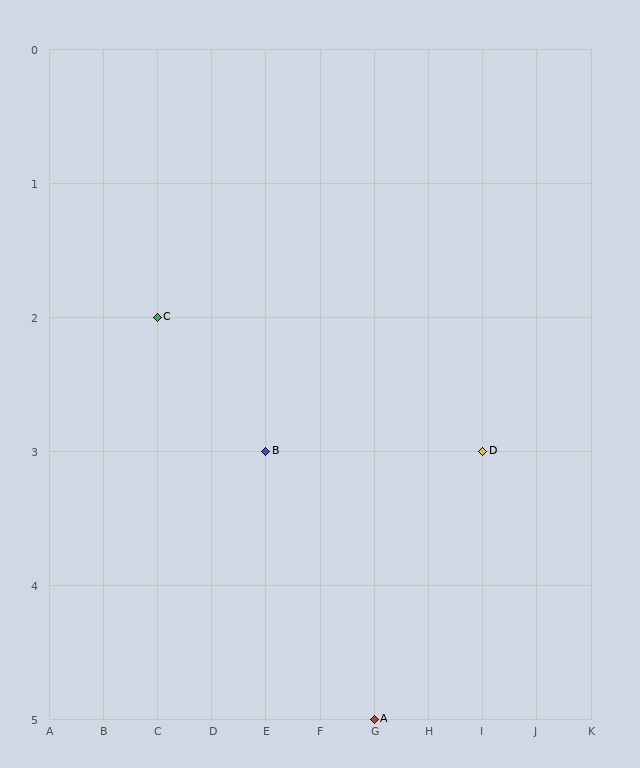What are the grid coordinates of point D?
Point D is at grid coordinates (I, 3).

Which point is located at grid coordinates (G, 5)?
Point A is at (G, 5).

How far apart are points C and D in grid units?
Points C and D are 6 columns and 1 row apart (about 6.1 grid units diagonally).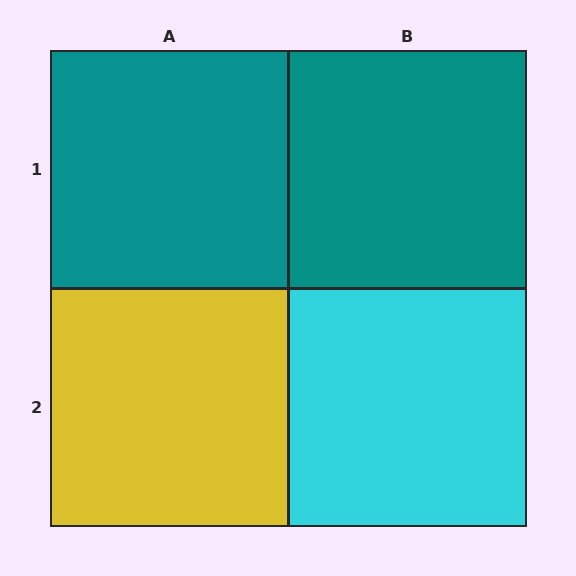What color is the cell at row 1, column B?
Teal.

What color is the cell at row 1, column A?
Teal.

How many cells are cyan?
1 cell is cyan.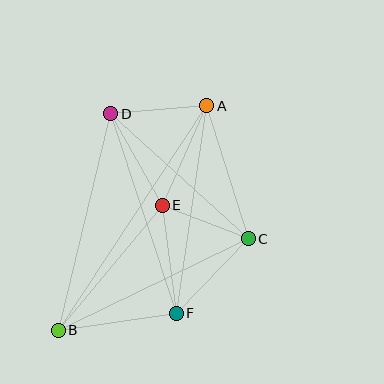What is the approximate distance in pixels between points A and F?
The distance between A and F is approximately 210 pixels.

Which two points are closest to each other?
Points C and E are closest to each other.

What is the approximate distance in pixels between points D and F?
The distance between D and F is approximately 210 pixels.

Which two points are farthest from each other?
Points A and B are farthest from each other.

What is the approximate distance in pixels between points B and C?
The distance between B and C is approximately 211 pixels.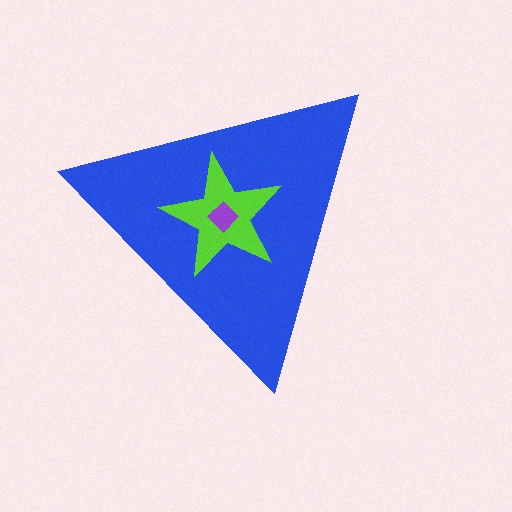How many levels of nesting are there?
3.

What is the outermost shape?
The blue triangle.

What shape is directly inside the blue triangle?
The lime star.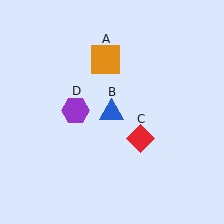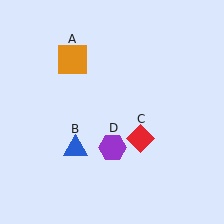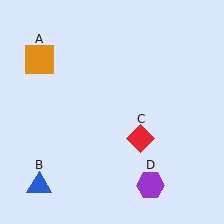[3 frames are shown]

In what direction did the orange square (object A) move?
The orange square (object A) moved left.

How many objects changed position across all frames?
3 objects changed position: orange square (object A), blue triangle (object B), purple hexagon (object D).